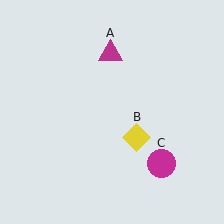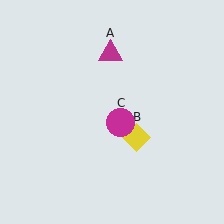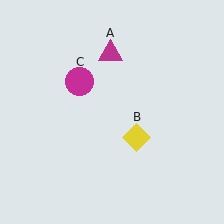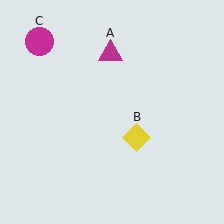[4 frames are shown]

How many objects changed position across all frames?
1 object changed position: magenta circle (object C).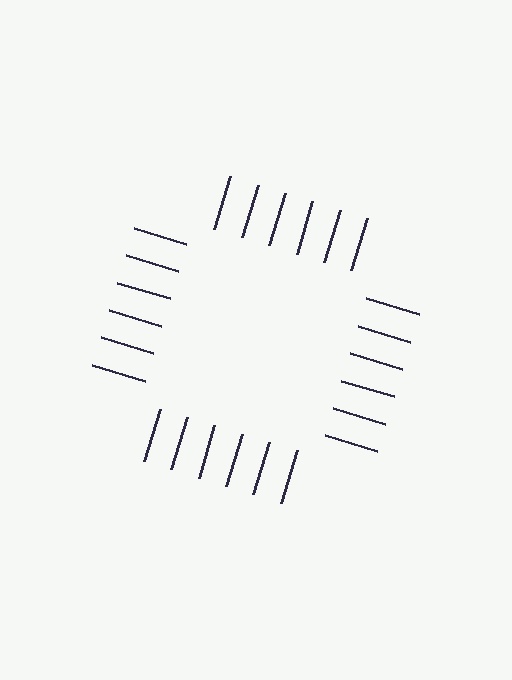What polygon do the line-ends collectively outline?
An illusory square — the line segments terminate on its edges but no continuous stroke is drawn.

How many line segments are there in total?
24 — 6 along each of the 4 edges.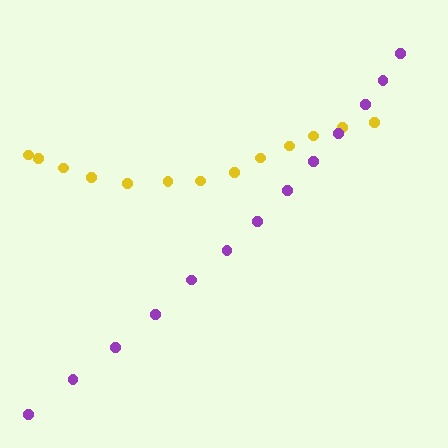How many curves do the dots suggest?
There are 2 distinct paths.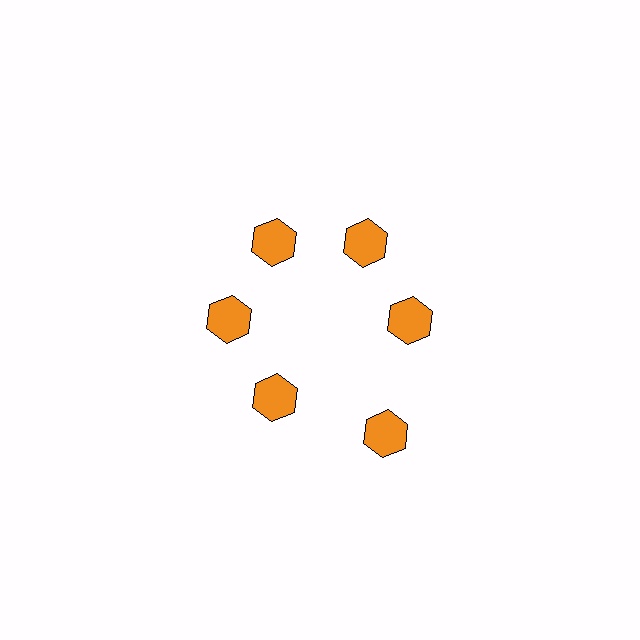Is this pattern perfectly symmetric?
No. The 6 orange hexagons are arranged in a ring, but one element near the 5 o'clock position is pushed outward from the center, breaking the 6-fold rotational symmetry.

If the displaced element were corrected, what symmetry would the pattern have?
It would have 6-fold rotational symmetry — the pattern would map onto itself every 60 degrees.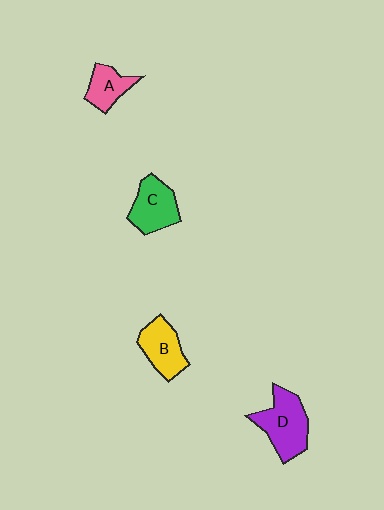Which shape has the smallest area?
Shape A (pink).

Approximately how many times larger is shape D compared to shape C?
Approximately 1.2 times.